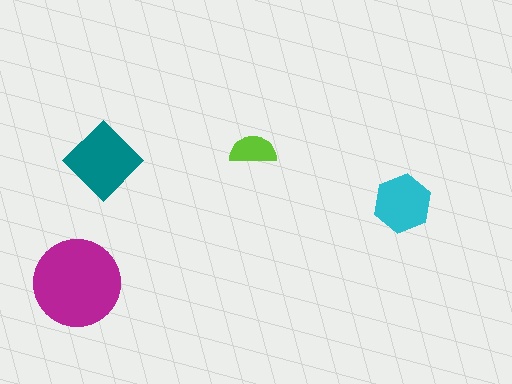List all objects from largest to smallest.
The magenta circle, the teal diamond, the cyan hexagon, the lime semicircle.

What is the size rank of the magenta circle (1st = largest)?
1st.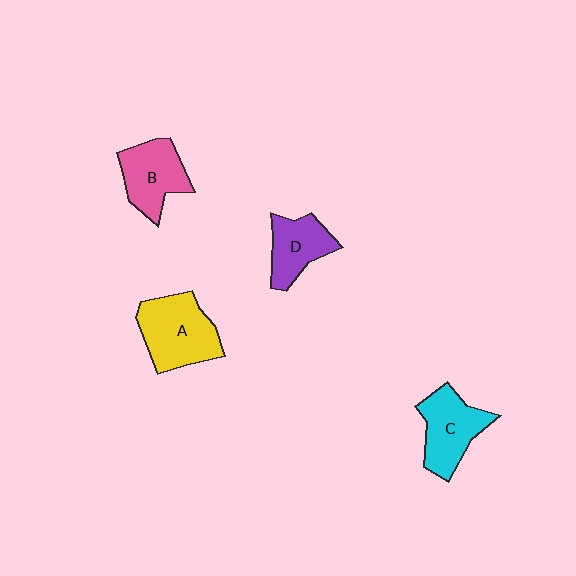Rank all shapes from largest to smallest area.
From largest to smallest: A (yellow), C (cyan), B (pink), D (purple).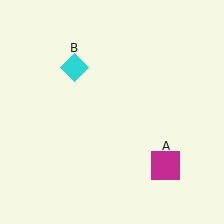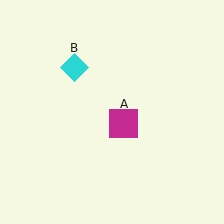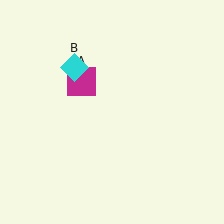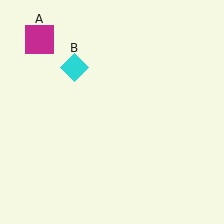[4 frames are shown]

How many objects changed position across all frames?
1 object changed position: magenta square (object A).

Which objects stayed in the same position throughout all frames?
Cyan diamond (object B) remained stationary.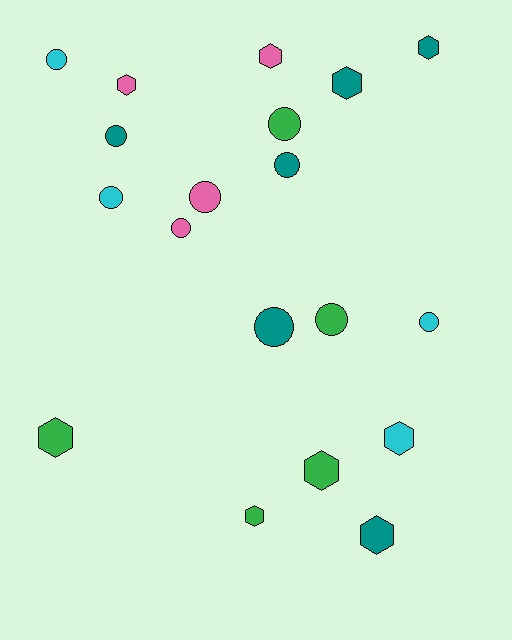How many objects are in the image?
There are 19 objects.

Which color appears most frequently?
Teal, with 6 objects.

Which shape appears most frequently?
Circle, with 10 objects.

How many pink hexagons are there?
There are 2 pink hexagons.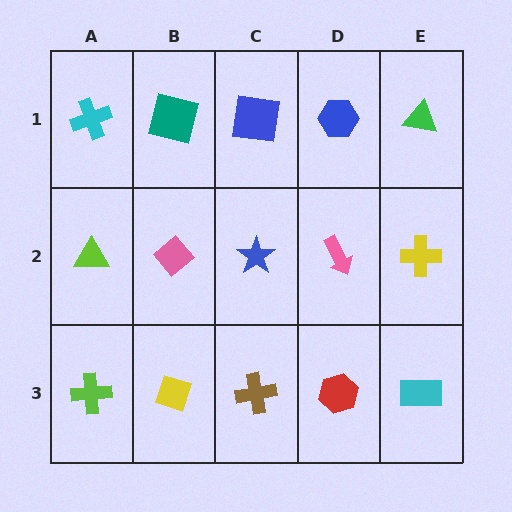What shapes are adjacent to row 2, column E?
A green triangle (row 1, column E), a cyan rectangle (row 3, column E), a pink arrow (row 2, column D).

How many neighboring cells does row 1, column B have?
3.